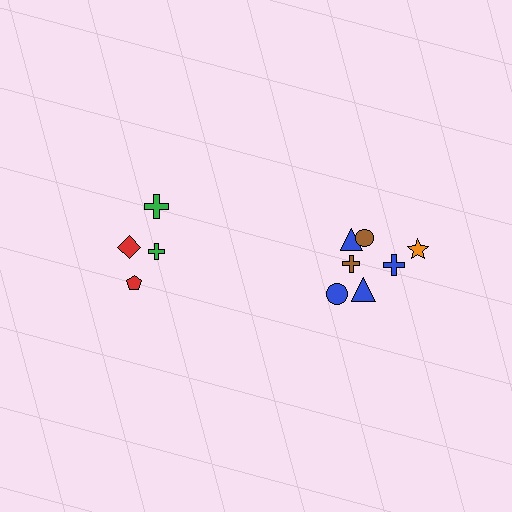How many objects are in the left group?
There are 4 objects.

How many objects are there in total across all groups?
There are 11 objects.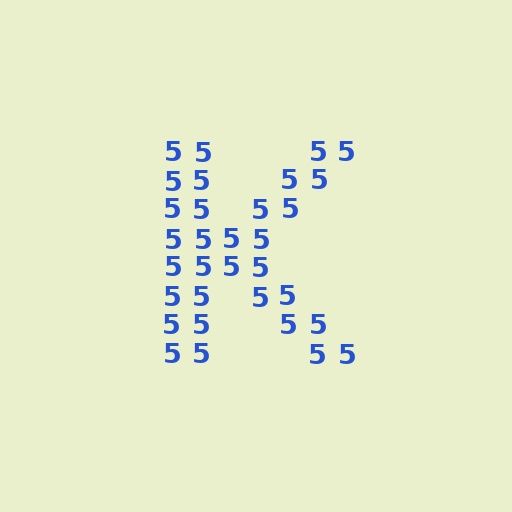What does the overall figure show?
The overall figure shows the letter K.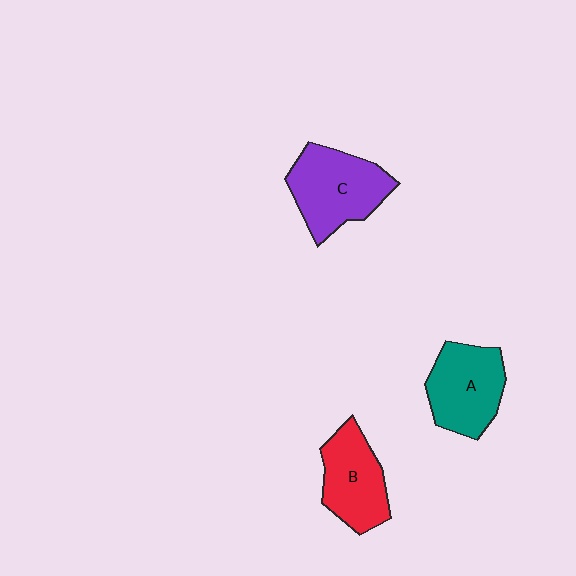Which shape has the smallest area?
Shape B (red).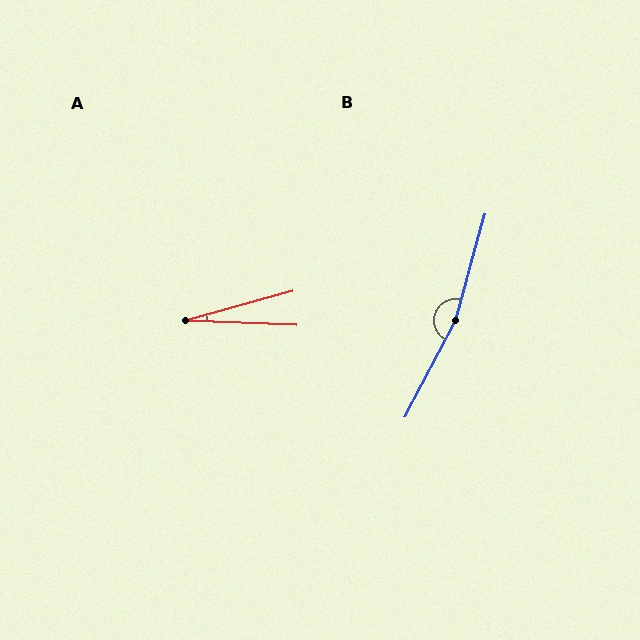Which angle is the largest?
B, at approximately 168 degrees.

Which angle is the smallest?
A, at approximately 18 degrees.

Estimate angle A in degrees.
Approximately 18 degrees.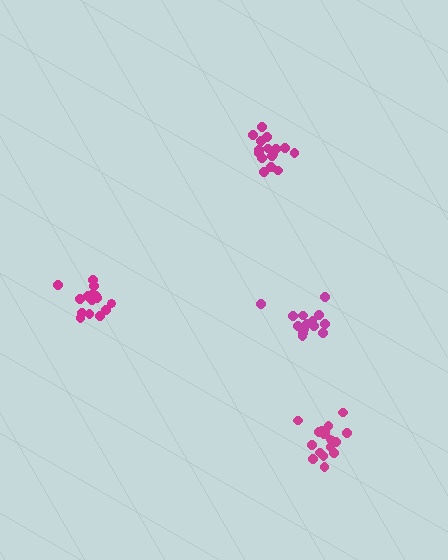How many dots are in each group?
Group 1: 16 dots, Group 2: 17 dots, Group 3: 15 dots, Group 4: 14 dots (62 total).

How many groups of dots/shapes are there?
There are 4 groups.